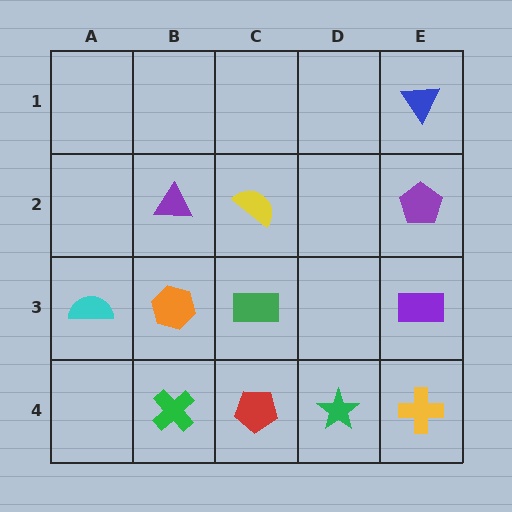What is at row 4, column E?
A yellow cross.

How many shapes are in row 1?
1 shape.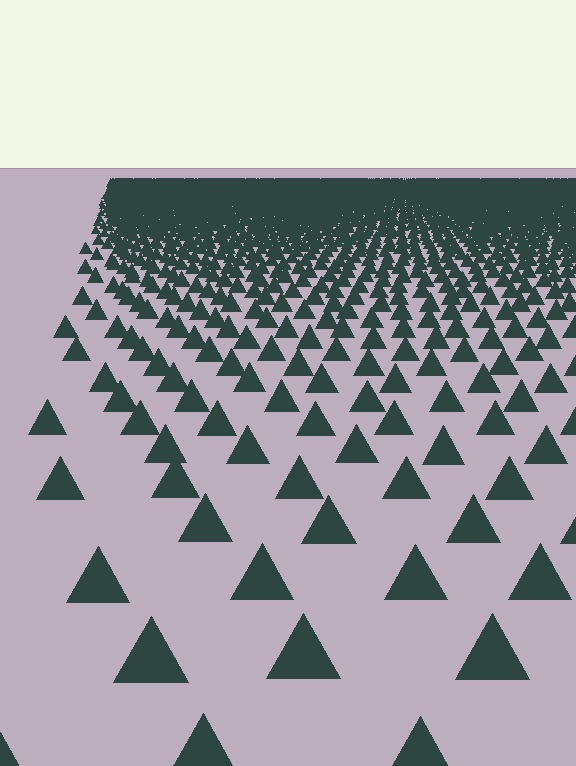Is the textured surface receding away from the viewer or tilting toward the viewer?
The surface is receding away from the viewer. Texture elements get smaller and denser toward the top.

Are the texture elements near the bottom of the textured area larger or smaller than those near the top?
Larger. Near the bottom, elements are closer to the viewer and appear at a bigger on-screen size.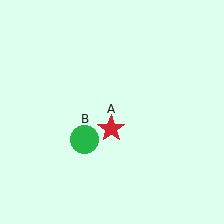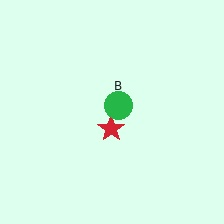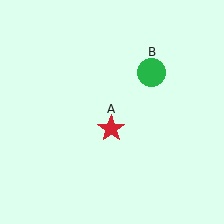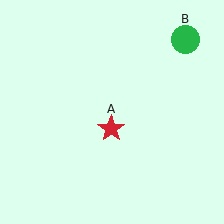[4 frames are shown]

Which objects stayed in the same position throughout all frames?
Red star (object A) remained stationary.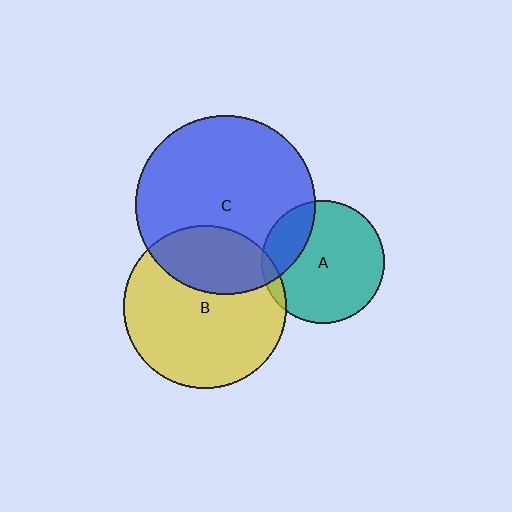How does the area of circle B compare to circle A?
Approximately 1.8 times.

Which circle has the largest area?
Circle C (blue).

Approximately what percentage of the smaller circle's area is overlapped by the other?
Approximately 5%.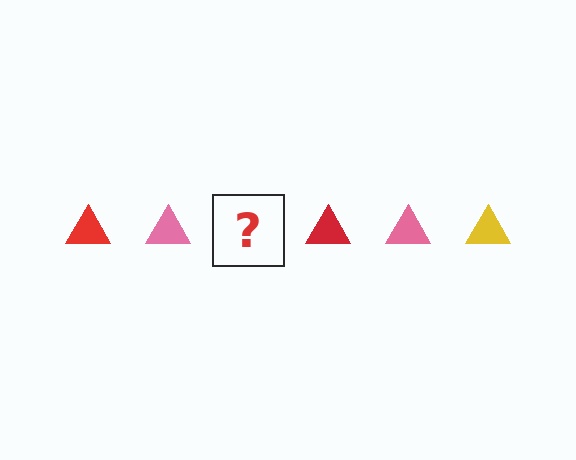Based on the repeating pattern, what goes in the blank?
The blank should be a yellow triangle.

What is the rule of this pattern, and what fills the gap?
The rule is that the pattern cycles through red, pink, yellow triangles. The gap should be filled with a yellow triangle.